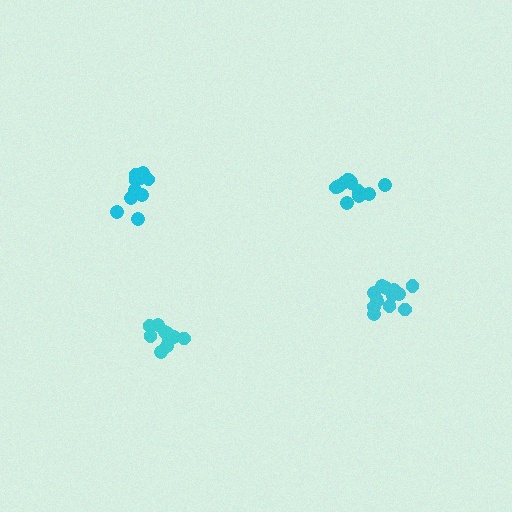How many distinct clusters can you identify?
There are 4 distinct clusters.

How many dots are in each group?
Group 1: 11 dots, Group 2: 12 dots, Group 3: 13 dots, Group 4: 10 dots (46 total).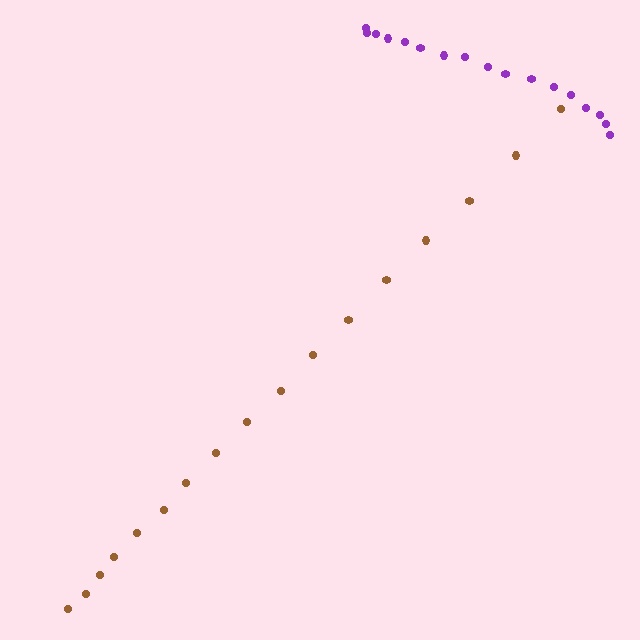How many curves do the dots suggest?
There are 2 distinct paths.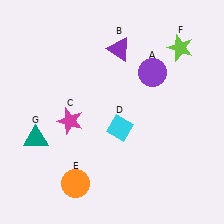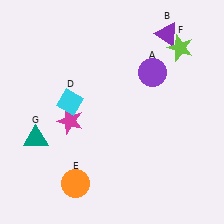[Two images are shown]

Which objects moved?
The objects that moved are: the purple triangle (B), the cyan diamond (D).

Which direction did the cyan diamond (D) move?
The cyan diamond (D) moved left.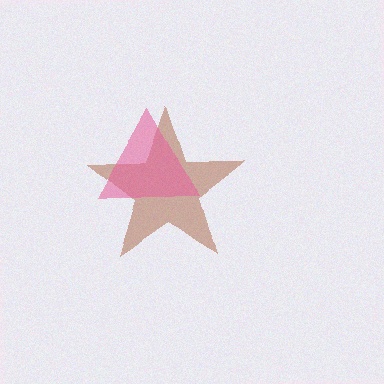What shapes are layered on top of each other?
The layered shapes are: a brown star, a pink triangle.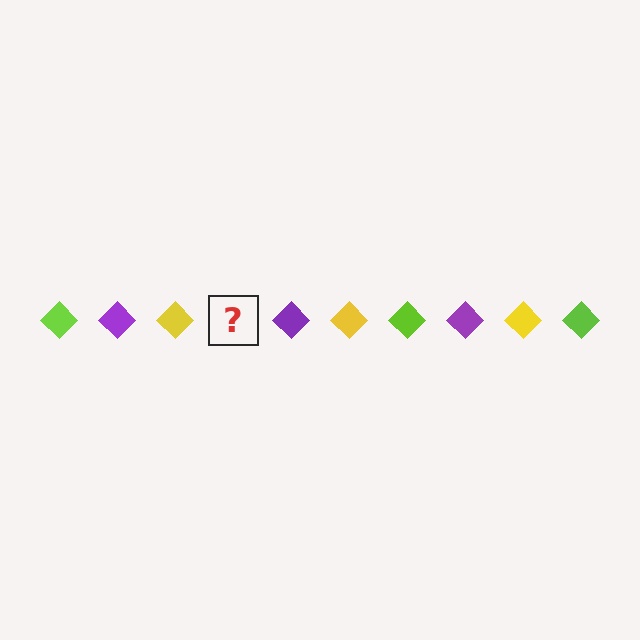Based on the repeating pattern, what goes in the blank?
The blank should be a lime diamond.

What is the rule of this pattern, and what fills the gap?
The rule is that the pattern cycles through lime, purple, yellow diamonds. The gap should be filled with a lime diamond.